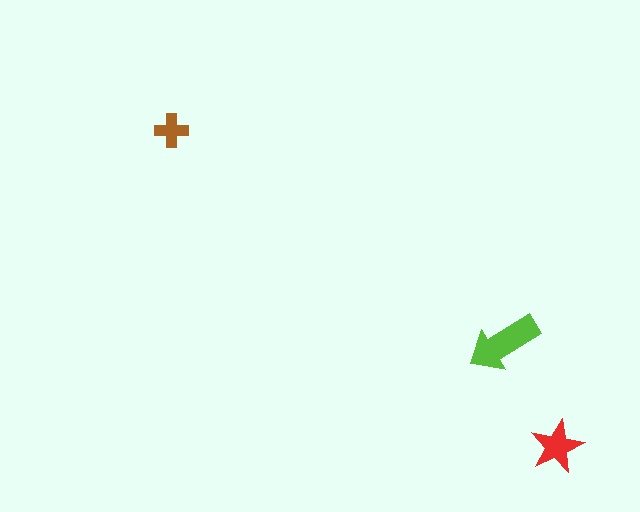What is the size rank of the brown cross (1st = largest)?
3rd.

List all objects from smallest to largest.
The brown cross, the red star, the lime arrow.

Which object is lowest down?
The red star is bottommost.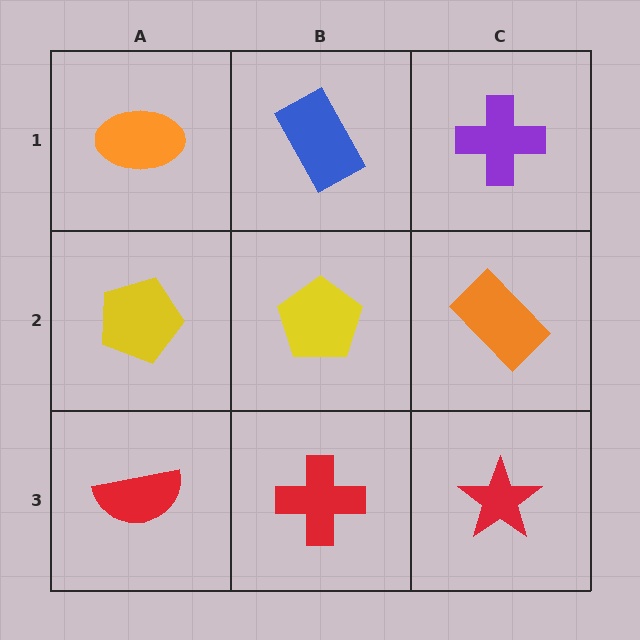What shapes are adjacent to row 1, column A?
A yellow pentagon (row 2, column A), a blue rectangle (row 1, column B).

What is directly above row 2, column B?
A blue rectangle.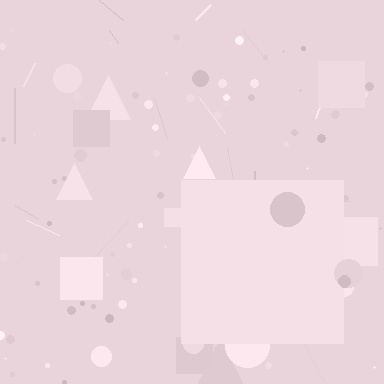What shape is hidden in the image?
A square is hidden in the image.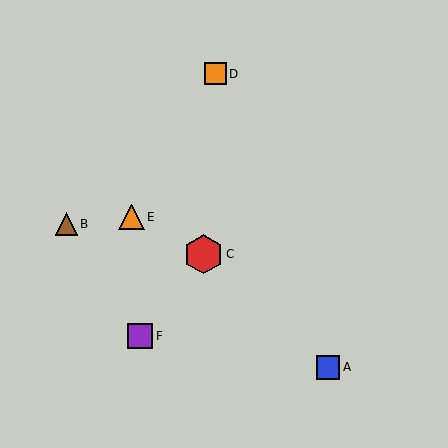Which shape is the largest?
The red hexagon (labeled C) is the largest.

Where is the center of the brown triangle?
The center of the brown triangle is at (66, 224).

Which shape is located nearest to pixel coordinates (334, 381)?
The blue square (labeled A) at (328, 367) is nearest to that location.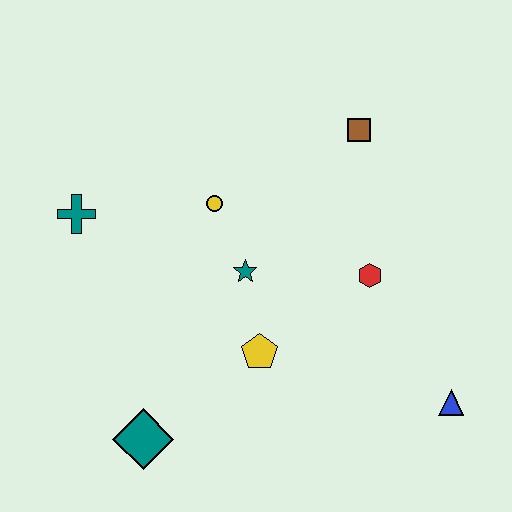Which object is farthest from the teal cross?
The blue triangle is farthest from the teal cross.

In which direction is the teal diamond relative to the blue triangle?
The teal diamond is to the left of the blue triangle.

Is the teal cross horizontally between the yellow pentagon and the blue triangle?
No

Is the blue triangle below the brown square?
Yes